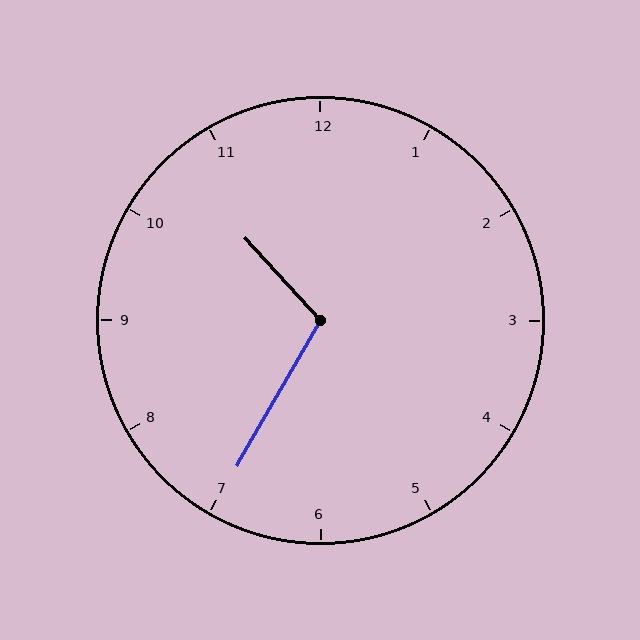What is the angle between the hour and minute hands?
Approximately 108 degrees.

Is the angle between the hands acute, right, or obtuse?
It is obtuse.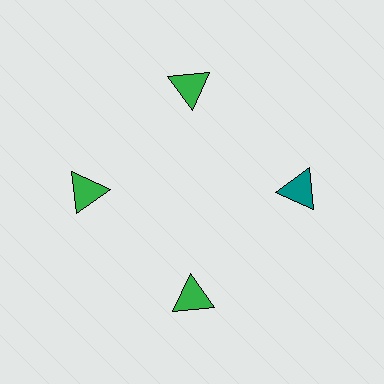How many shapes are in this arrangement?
There are 4 shapes arranged in a ring pattern.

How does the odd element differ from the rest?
It has a different color: teal instead of green.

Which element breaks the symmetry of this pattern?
The teal triangle at roughly the 3 o'clock position breaks the symmetry. All other shapes are green triangles.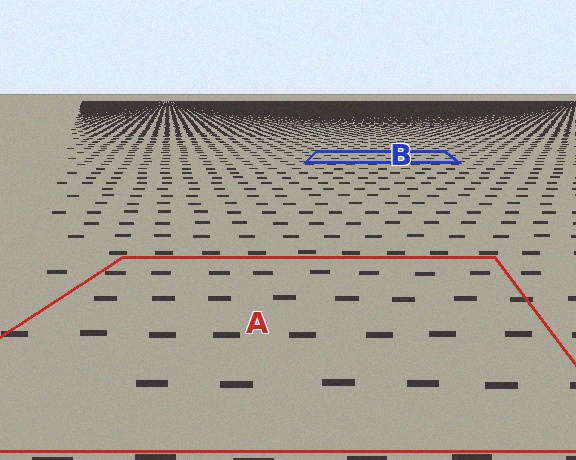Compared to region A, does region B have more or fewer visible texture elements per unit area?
Region B has more texture elements per unit area — they are packed more densely because it is farther away.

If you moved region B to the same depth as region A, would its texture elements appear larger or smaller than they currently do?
They would appear larger. At a closer depth, the same texture elements are projected at a bigger on-screen size.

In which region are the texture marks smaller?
The texture marks are smaller in region B, because it is farther away.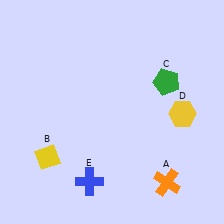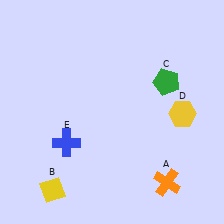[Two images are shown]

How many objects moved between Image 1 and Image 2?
2 objects moved between the two images.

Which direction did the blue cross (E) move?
The blue cross (E) moved up.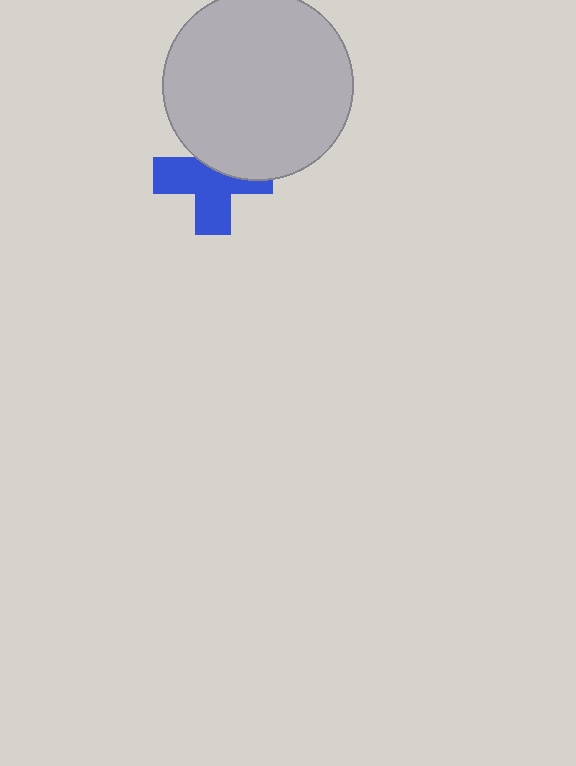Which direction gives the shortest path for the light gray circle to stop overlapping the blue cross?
Moving up gives the shortest separation.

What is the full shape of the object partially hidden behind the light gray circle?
The partially hidden object is a blue cross.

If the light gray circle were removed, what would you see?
You would see the complete blue cross.